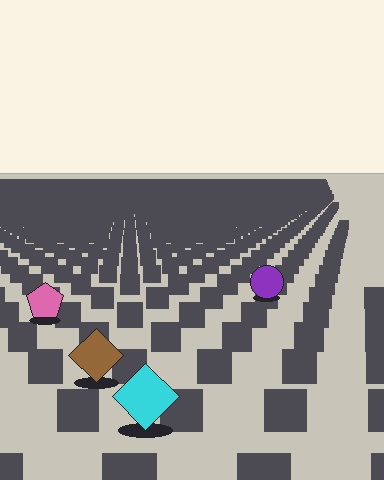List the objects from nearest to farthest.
From nearest to farthest: the cyan diamond, the brown diamond, the pink pentagon, the purple circle.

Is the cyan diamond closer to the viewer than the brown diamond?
Yes. The cyan diamond is closer — you can tell from the texture gradient: the ground texture is coarser near it.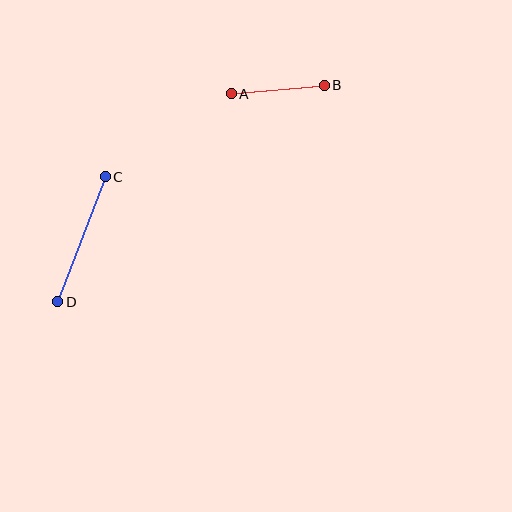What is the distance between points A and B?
The distance is approximately 93 pixels.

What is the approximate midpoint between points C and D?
The midpoint is at approximately (82, 239) pixels.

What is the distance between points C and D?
The distance is approximately 134 pixels.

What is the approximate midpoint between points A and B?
The midpoint is at approximately (278, 90) pixels.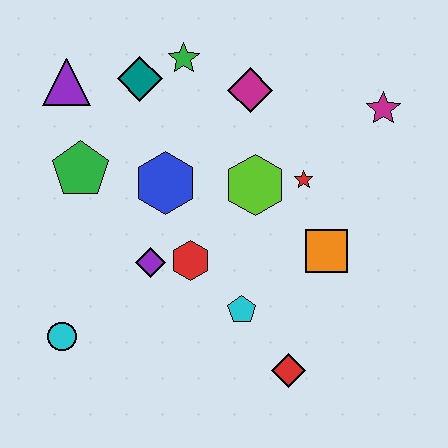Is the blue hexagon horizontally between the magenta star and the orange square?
No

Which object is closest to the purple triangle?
The teal diamond is closest to the purple triangle.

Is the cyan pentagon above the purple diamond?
No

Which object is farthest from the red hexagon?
The magenta star is farthest from the red hexagon.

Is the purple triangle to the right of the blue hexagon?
No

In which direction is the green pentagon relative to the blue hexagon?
The green pentagon is to the left of the blue hexagon.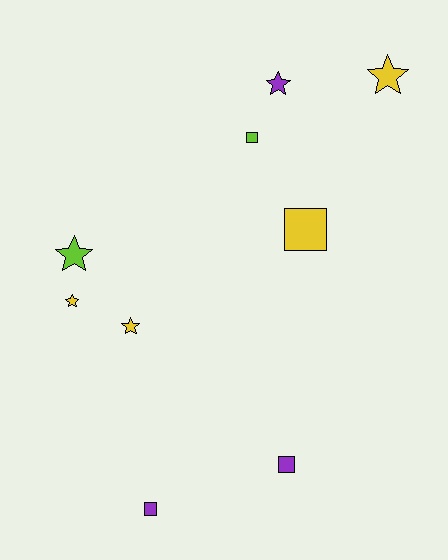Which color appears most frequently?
Yellow, with 4 objects.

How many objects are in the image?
There are 9 objects.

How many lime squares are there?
There is 1 lime square.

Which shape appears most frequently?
Star, with 5 objects.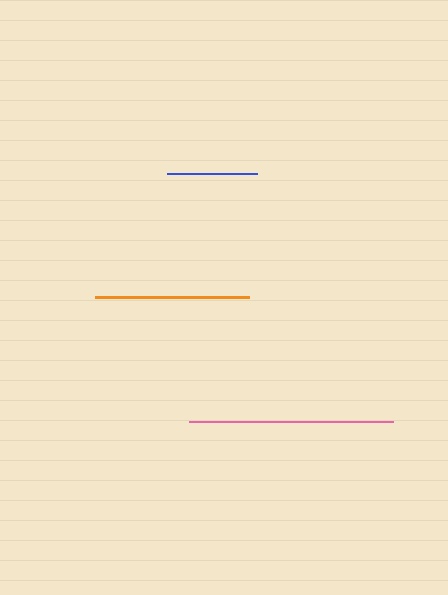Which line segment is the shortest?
The blue line is the shortest at approximately 90 pixels.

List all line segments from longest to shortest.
From longest to shortest: pink, orange, blue.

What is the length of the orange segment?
The orange segment is approximately 154 pixels long.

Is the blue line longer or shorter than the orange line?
The orange line is longer than the blue line.